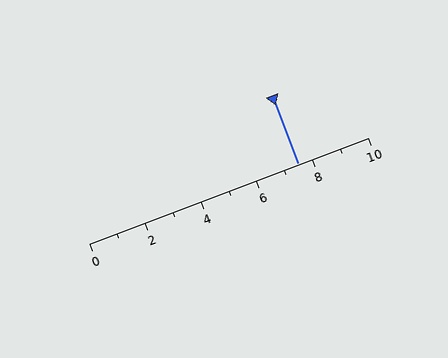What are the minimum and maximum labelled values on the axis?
The axis runs from 0 to 10.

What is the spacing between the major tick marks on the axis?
The major ticks are spaced 2 apart.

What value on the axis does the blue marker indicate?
The marker indicates approximately 7.5.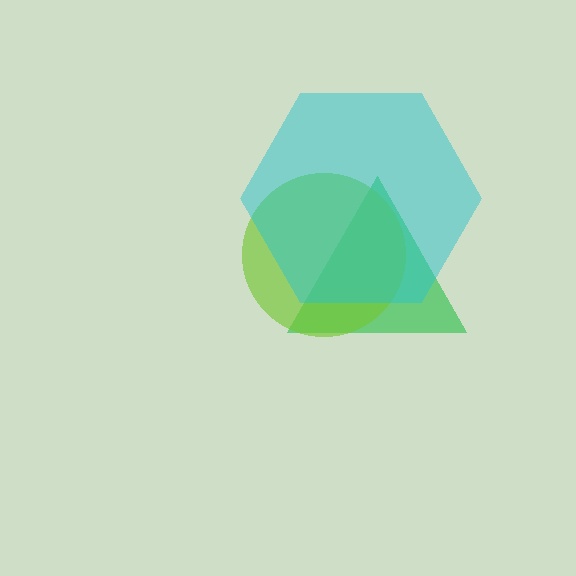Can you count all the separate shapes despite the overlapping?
Yes, there are 3 separate shapes.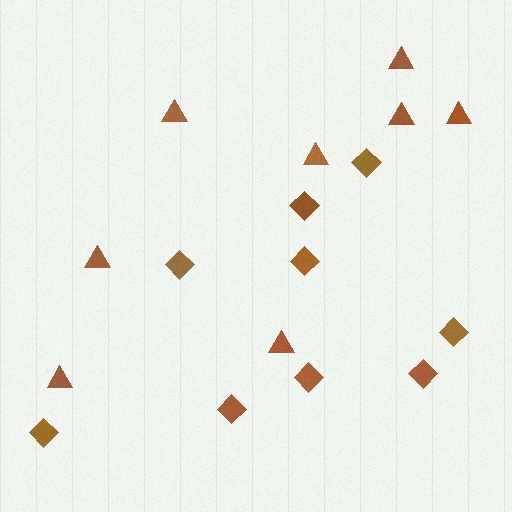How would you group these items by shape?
There are 2 groups: one group of triangles (8) and one group of diamonds (9).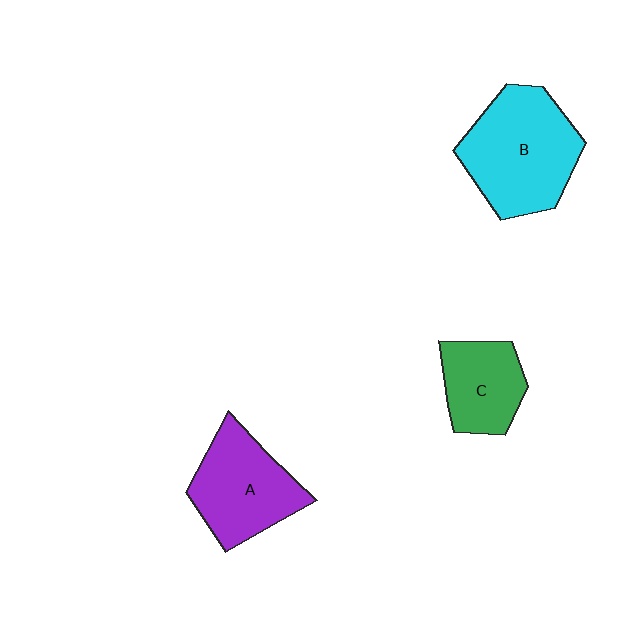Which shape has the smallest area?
Shape C (green).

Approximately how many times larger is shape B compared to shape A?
Approximately 1.3 times.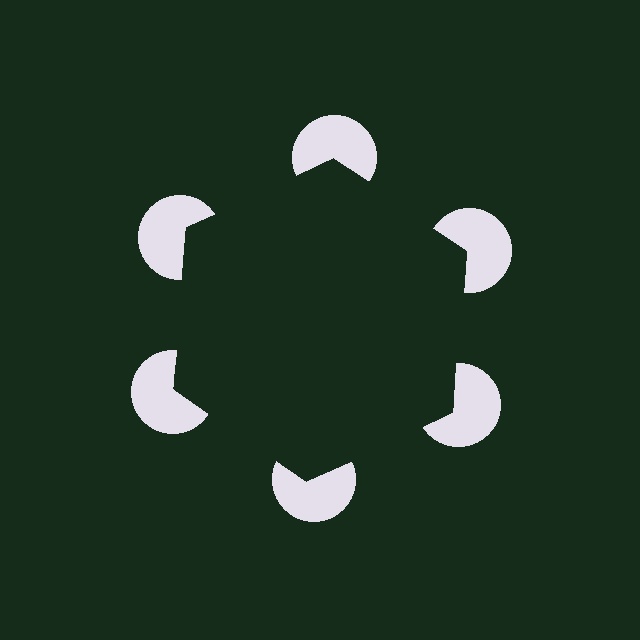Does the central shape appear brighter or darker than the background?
It typically appears slightly darker than the background, even though no actual brightness change is drawn.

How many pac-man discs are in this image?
There are 6 — one at each vertex of the illusory hexagon.